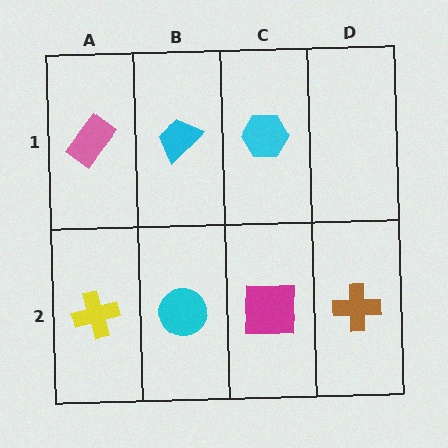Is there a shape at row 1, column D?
No, that cell is empty.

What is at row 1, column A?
A pink rectangle.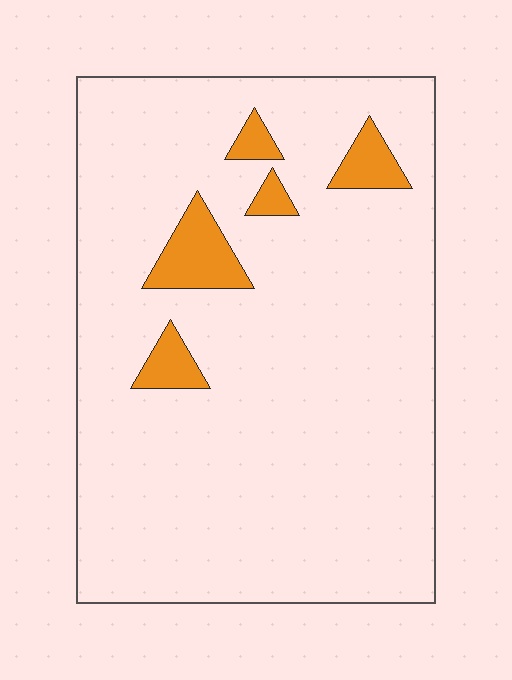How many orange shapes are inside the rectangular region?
5.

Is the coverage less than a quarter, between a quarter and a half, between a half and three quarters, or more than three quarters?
Less than a quarter.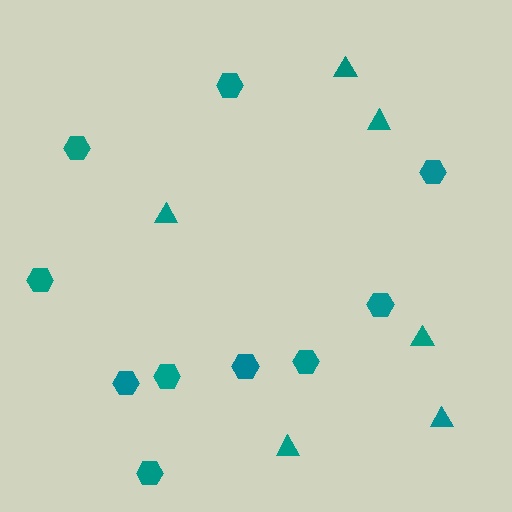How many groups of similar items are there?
There are 2 groups: one group of hexagons (10) and one group of triangles (6).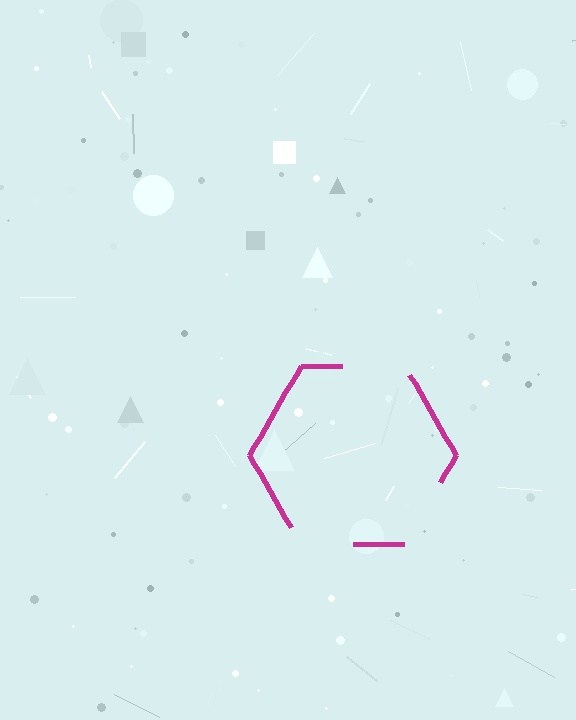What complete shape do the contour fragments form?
The contour fragments form a hexagon.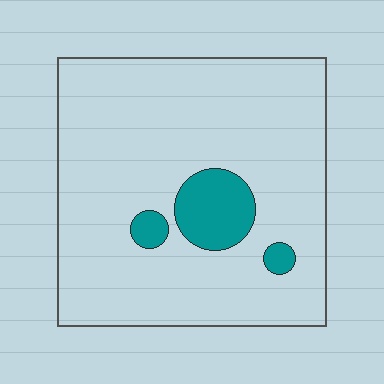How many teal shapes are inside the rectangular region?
3.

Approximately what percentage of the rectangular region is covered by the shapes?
Approximately 10%.